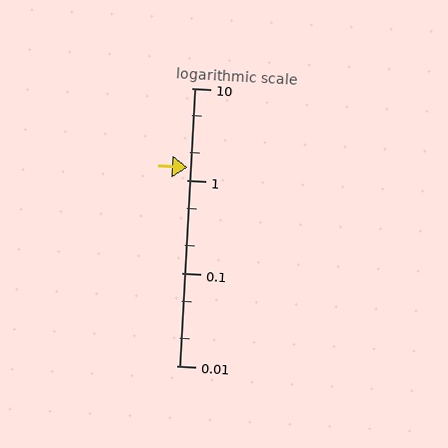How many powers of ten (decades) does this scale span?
The scale spans 3 decades, from 0.01 to 10.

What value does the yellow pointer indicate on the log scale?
The pointer indicates approximately 1.4.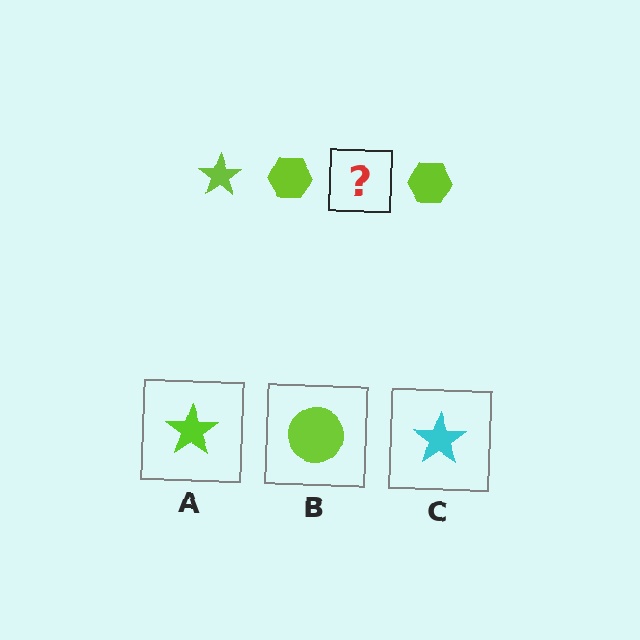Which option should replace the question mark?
Option A.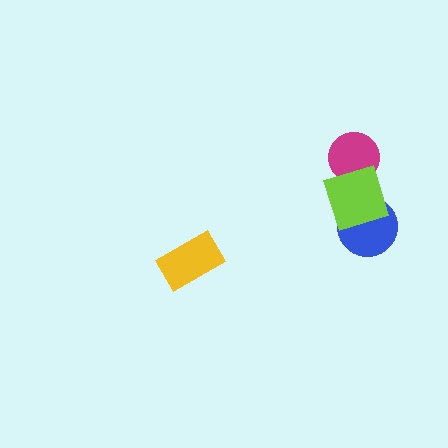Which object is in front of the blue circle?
The lime square is in front of the blue circle.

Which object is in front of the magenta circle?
The lime square is in front of the magenta circle.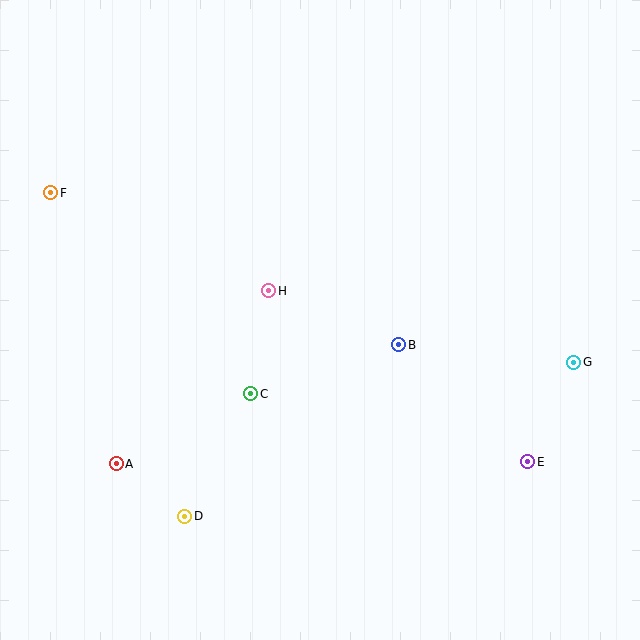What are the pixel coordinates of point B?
Point B is at (399, 345).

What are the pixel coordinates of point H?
Point H is at (269, 291).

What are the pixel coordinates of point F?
Point F is at (51, 193).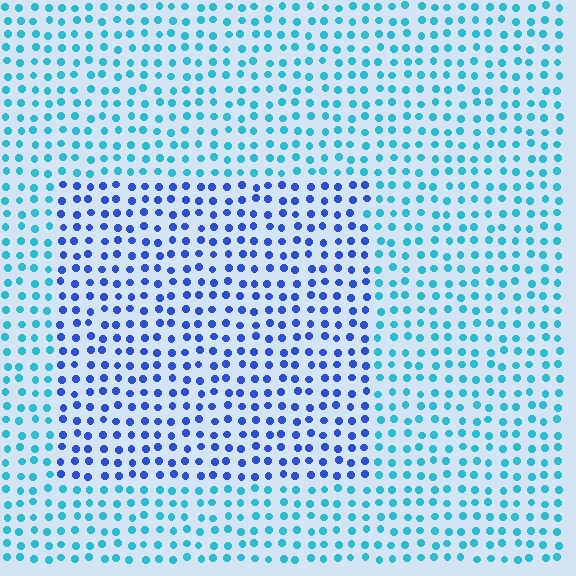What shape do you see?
I see a rectangle.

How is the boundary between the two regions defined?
The boundary is defined purely by a slight shift in hue (about 40 degrees). Spacing, size, and orientation are identical on both sides.